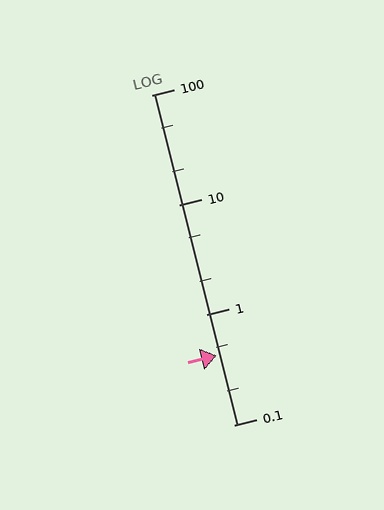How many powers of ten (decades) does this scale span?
The scale spans 3 decades, from 0.1 to 100.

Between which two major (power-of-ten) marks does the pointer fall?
The pointer is between 0.1 and 1.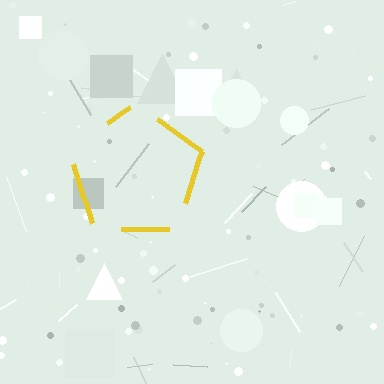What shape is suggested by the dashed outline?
The dashed outline suggests a pentagon.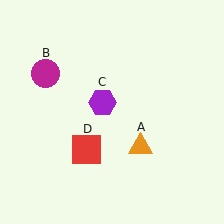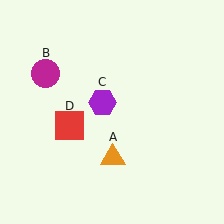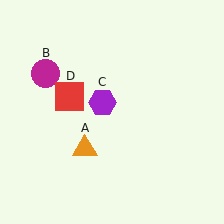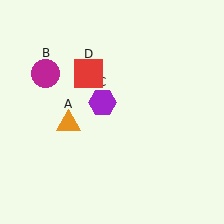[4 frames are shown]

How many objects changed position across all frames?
2 objects changed position: orange triangle (object A), red square (object D).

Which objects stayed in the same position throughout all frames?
Magenta circle (object B) and purple hexagon (object C) remained stationary.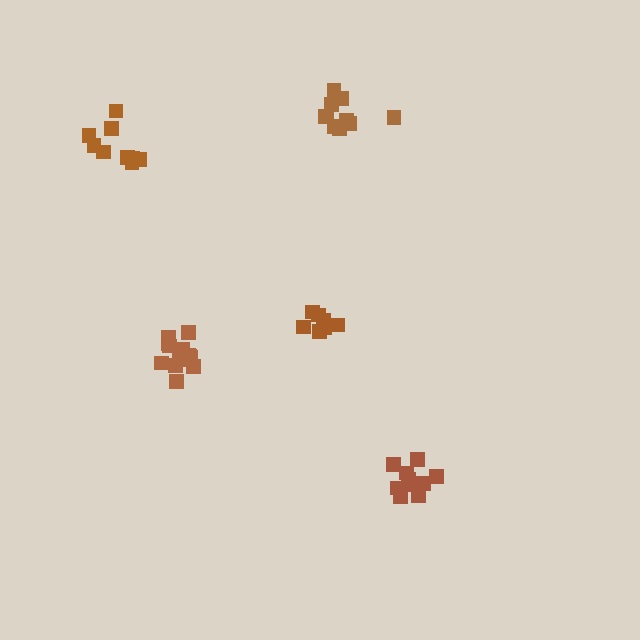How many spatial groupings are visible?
There are 5 spatial groupings.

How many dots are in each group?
Group 1: 9 dots, Group 2: 7 dots, Group 3: 10 dots, Group 4: 11 dots, Group 5: 13 dots (50 total).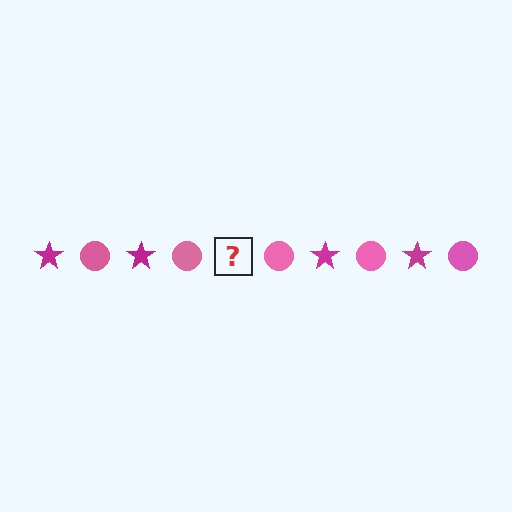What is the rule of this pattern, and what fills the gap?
The rule is that the pattern alternates between magenta star and pink circle. The gap should be filled with a magenta star.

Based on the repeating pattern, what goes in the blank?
The blank should be a magenta star.